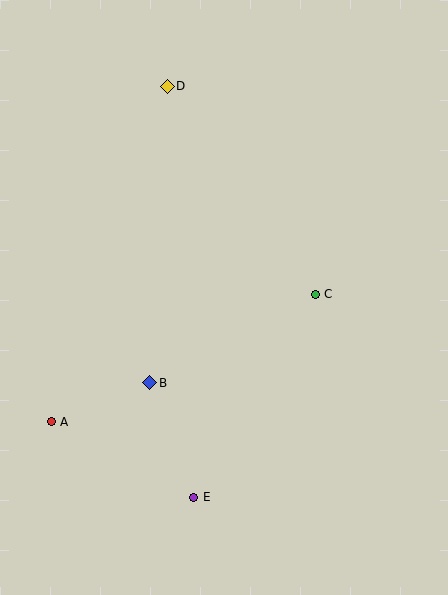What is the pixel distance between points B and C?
The distance between B and C is 188 pixels.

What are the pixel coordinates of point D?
Point D is at (167, 86).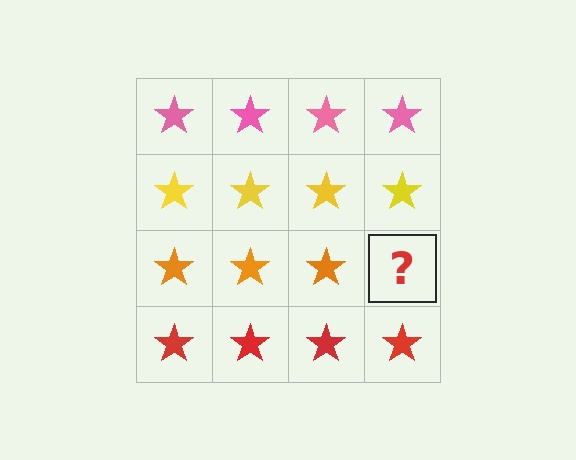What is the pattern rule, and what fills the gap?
The rule is that each row has a consistent color. The gap should be filled with an orange star.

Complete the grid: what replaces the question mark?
The question mark should be replaced with an orange star.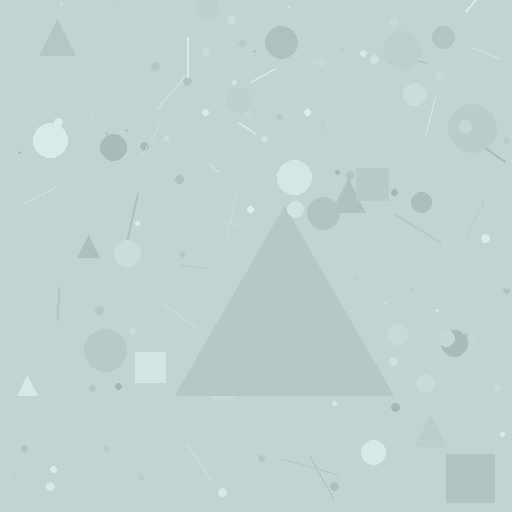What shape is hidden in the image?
A triangle is hidden in the image.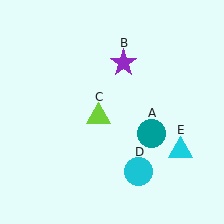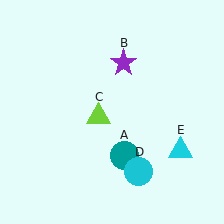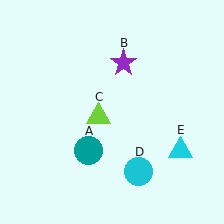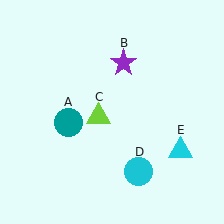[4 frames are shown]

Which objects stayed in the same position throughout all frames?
Purple star (object B) and lime triangle (object C) and cyan circle (object D) and cyan triangle (object E) remained stationary.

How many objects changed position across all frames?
1 object changed position: teal circle (object A).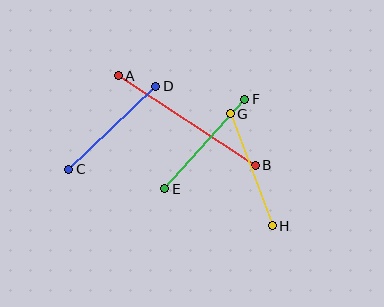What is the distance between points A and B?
The distance is approximately 164 pixels.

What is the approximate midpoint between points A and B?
The midpoint is at approximately (187, 121) pixels.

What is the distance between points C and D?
The distance is approximately 120 pixels.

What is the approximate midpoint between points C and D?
The midpoint is at approximately (112, 128) pixels.